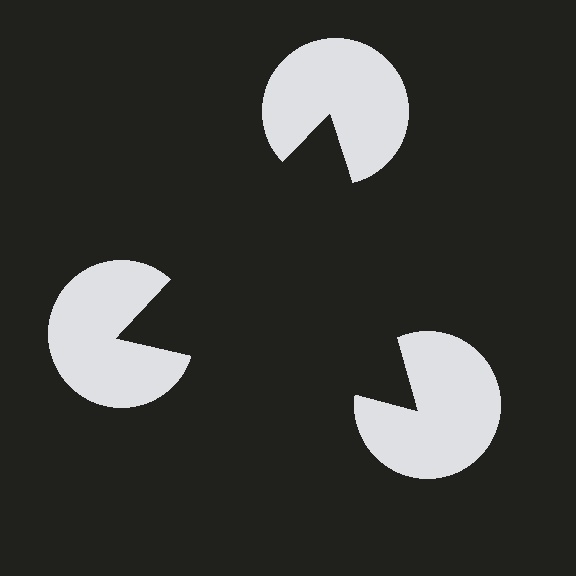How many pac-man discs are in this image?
There are 3 — one at each vertex of the illusory triangle.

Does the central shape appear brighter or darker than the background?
It typically appears slightly darker than the background, even though no actual brightness change is drawn.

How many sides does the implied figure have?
3 sides.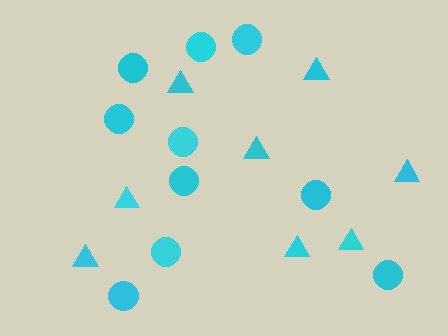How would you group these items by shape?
There are 2 groups: one group of triangles (8) and one group of circles (10).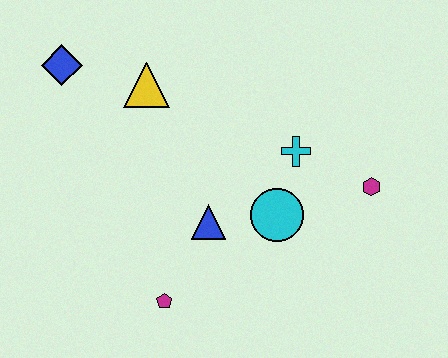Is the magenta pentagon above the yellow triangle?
No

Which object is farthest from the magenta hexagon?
The blue diamond is farthest from the magenta hexagon.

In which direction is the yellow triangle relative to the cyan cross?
The yellow triangle is to the left of the cyan cross.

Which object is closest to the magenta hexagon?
The cyan cross is closest to the magenta hexagon.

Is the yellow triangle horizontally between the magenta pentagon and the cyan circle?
No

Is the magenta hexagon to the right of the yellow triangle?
Yes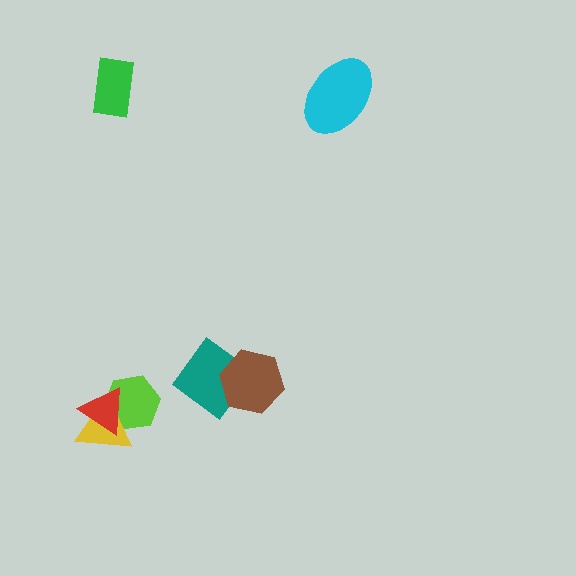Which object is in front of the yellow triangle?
The red triangle is in front of the yellow triangle.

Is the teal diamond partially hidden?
Yes, it is partially covered by another shape.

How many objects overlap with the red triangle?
2 objects overlap with the red triangle.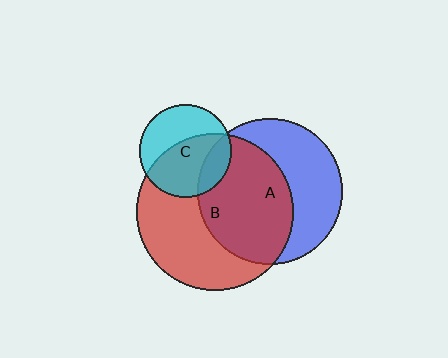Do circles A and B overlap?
Yes.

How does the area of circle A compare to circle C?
Approximately 2.5 times.